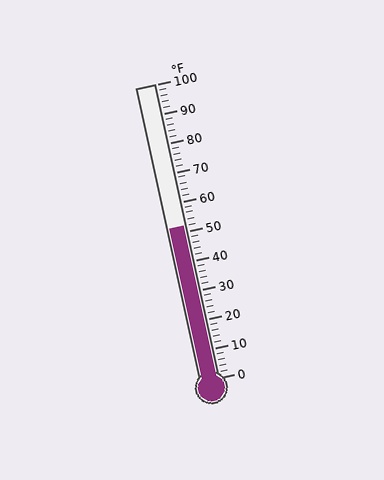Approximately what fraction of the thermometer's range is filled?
The thermometer is filled to approximately 50% of its range.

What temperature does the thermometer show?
The thermometer shows approximately 52°F.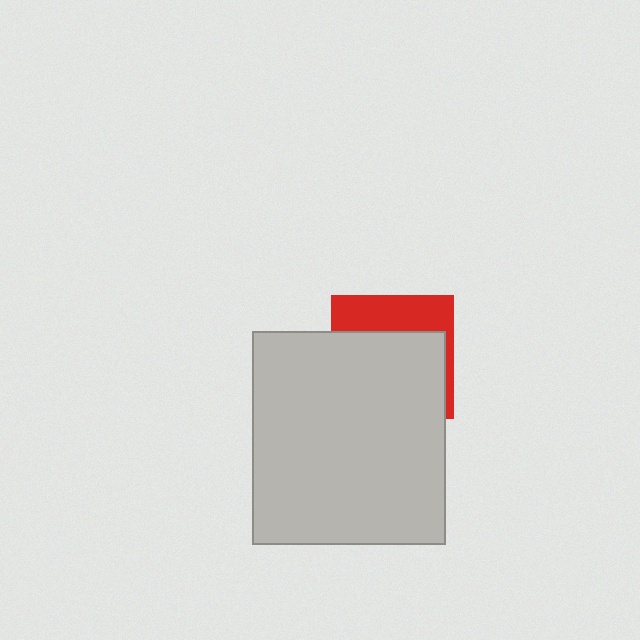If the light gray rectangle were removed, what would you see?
You would see the complete red square.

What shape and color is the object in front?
The object in front is a light gray rectangle.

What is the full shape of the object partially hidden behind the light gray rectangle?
The partially hidden object is a red square.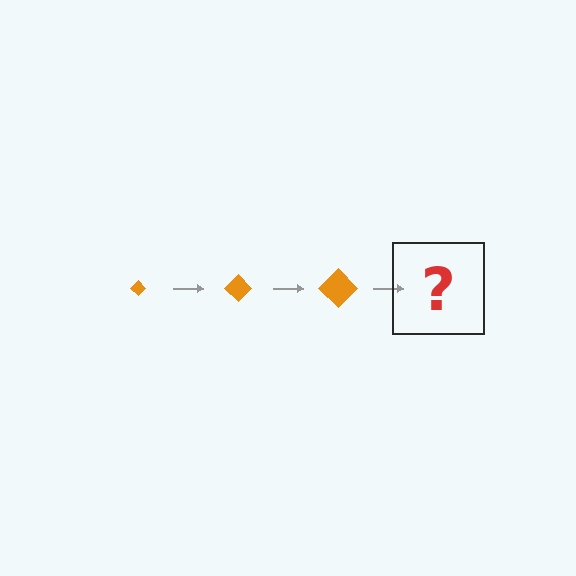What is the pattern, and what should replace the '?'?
The pattern is that the diamond gets progressively larger each step. The '?' should be an orange diamond, larger than the previous one.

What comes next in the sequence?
The next element should be an orange diamond, larger than the previous one.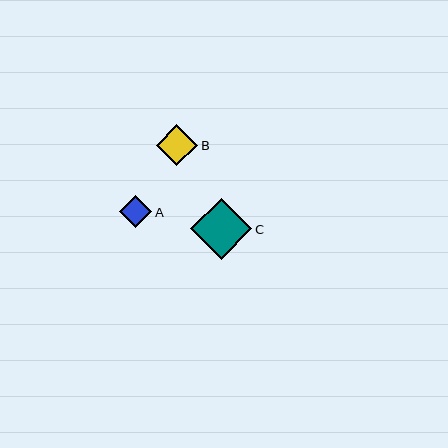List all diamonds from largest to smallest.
From largest to smallest: C, B, A.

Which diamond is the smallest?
Diamond A is the smallest with a size of approximately 32 pixels.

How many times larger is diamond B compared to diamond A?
Diamond B is approximately 1.3 times the size of diamond A.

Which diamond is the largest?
Diamond C is the largest with a size of approximately 61 pixels.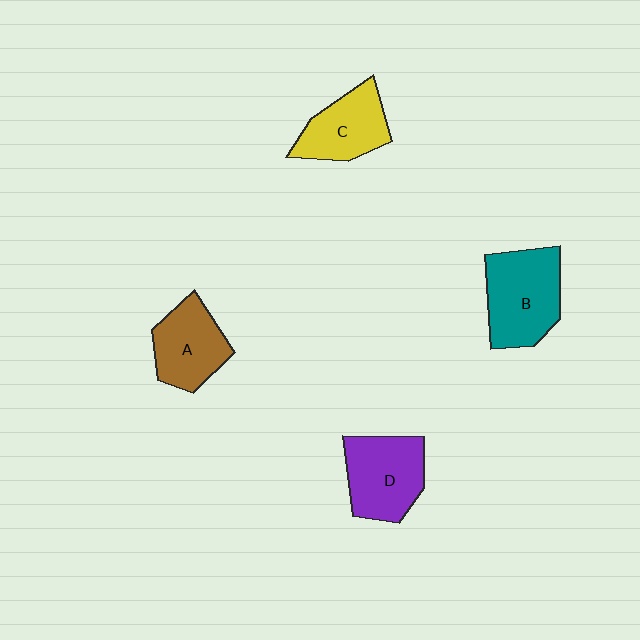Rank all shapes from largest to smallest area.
From largest to smallest: B (teal), D (purple), A (brown), C (yellow).